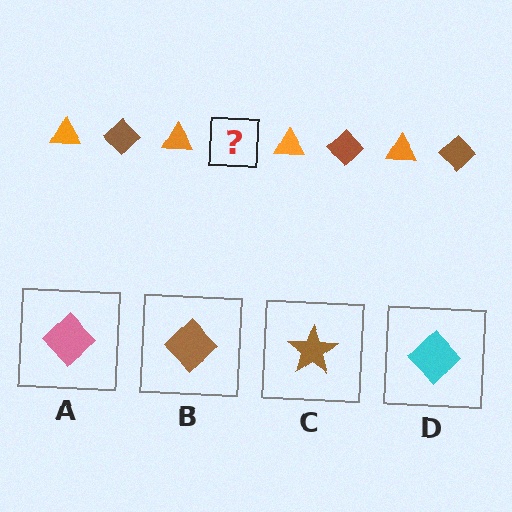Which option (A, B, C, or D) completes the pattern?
B.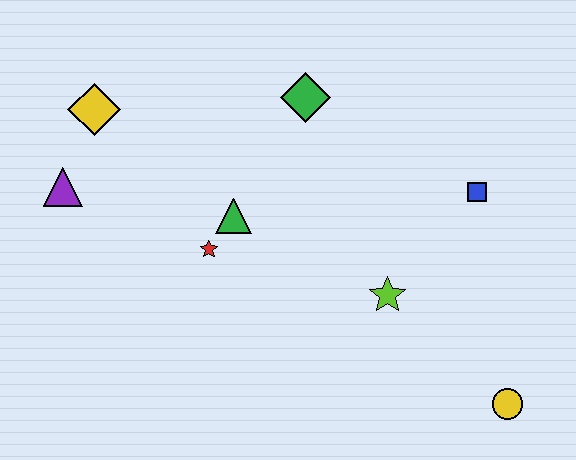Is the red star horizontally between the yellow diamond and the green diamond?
Yes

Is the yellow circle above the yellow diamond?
No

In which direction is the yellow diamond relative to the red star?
The yellow diamond is above the red star.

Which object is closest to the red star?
The green triangle is closest to the red star.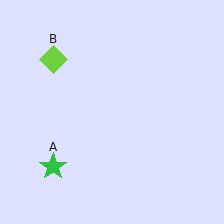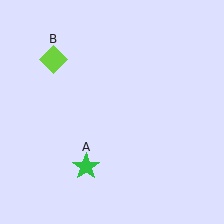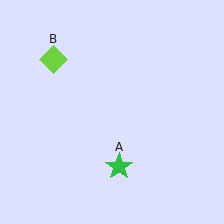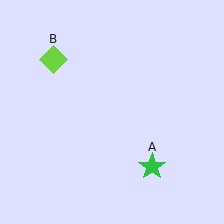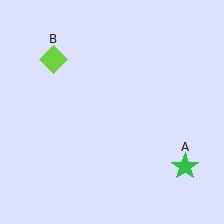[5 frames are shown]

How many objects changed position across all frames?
1 object changed position: green star (object A).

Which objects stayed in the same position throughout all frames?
Lime diamond (object B) remained stationary.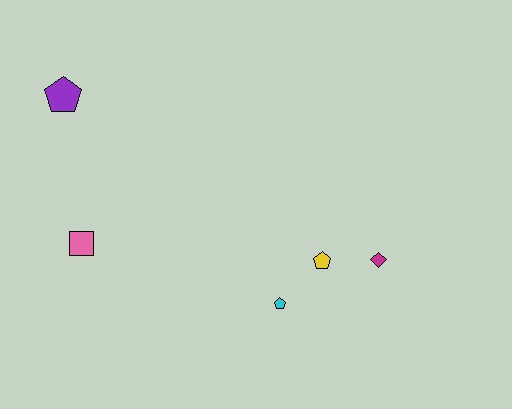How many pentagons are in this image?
There are 3 pentagons.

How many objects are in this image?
There are 5 objects.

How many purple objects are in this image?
There is 1 purple object.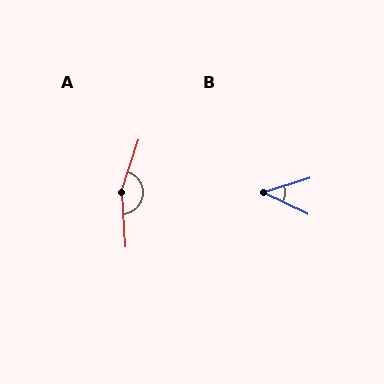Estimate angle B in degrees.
Approximately 44 degrees.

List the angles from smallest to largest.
B (44°), A (158°).